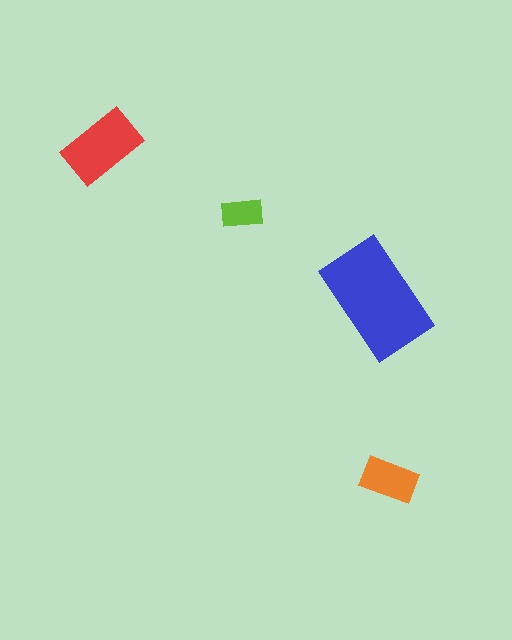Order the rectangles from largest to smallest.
the blue one, the red one, the orange one, the lime one.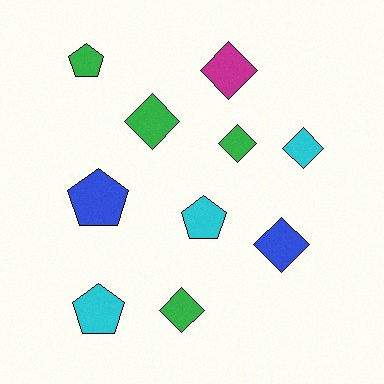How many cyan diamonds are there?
There is 1 cyan diamond.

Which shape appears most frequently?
Diamond, with 6 objects.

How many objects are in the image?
There are 10 objects.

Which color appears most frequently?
Green, with 4 objects.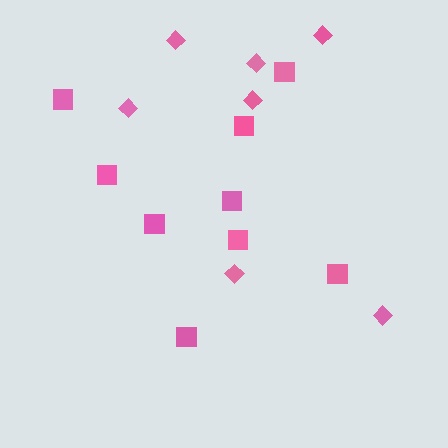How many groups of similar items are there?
There are 2 groups: one group of squares (9) and one group of diamonds (7).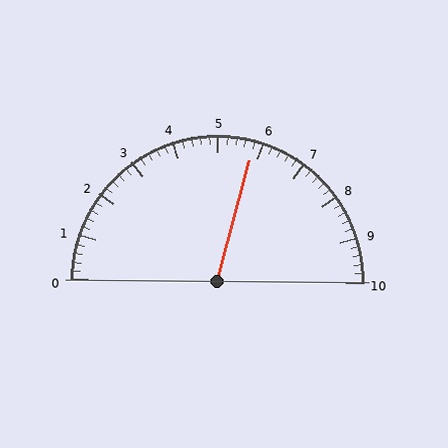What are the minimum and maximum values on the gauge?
The gauge ranges from 0 to 10.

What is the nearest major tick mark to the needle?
The nearest major tick mark is 6.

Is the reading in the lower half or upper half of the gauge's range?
The reading is in the upper half of the range (0 to 10).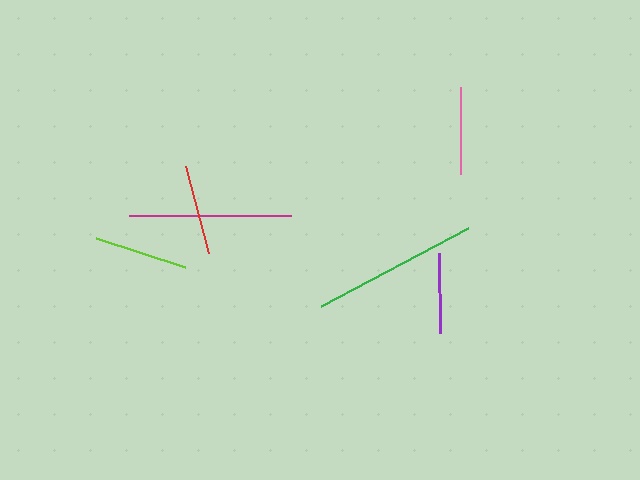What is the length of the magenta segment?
The magenta segment is approximately 162 pixels long.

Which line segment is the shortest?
The purple line is the shortest at approximately 80 pixels.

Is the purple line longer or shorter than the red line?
The red line is longer than the purple line.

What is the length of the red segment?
The red segment is approximately 90 pixels long.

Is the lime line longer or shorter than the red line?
The lime line is longer than the red line.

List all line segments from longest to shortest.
From longest to shortest: green, magenta, lime, red, pink, purple.